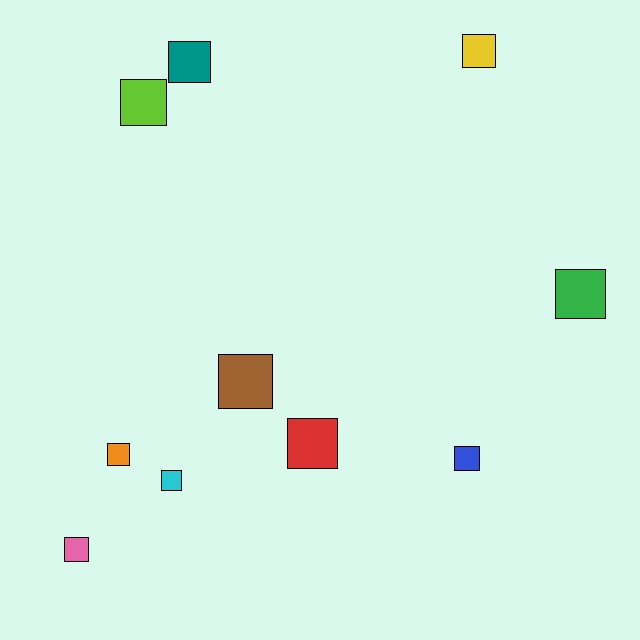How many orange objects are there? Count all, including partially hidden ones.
There is 1 orange object.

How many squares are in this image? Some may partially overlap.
There are 10 squares.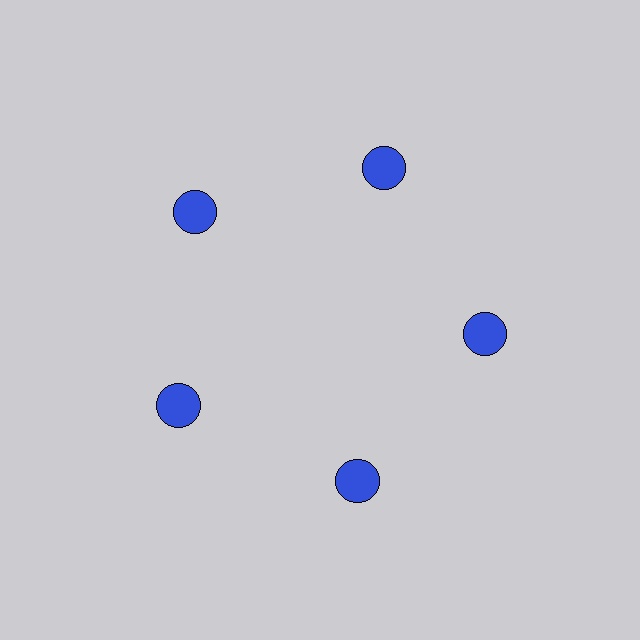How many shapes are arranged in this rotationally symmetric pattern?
There are 5 shapes, arranged in 5 groups of 1.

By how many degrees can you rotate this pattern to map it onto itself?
The pattern maps onto itself every 72 degrees of rotation.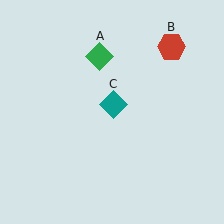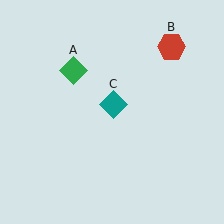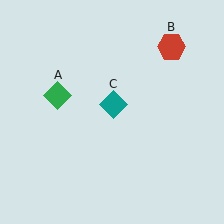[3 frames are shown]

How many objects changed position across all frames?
1 object changed position: green diamond (object A).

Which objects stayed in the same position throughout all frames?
Red hexagon (object B) and teal diamond (object C) remained stationary.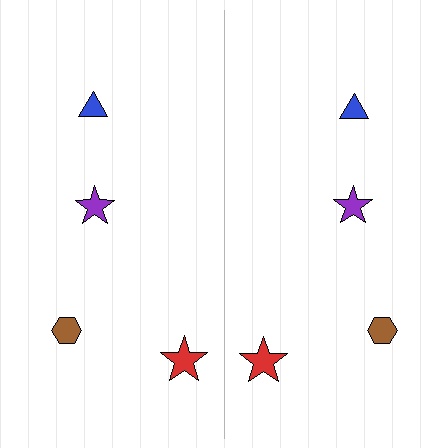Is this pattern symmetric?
Yes, this pattern has bilateral (reflection) symmetry.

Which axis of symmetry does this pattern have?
The pattern has a vertical axis of symmetry running through the center of the image.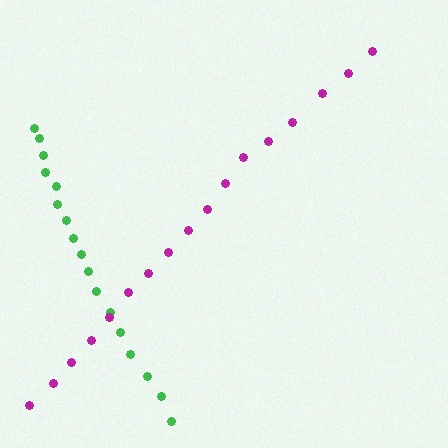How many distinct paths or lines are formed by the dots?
There are 2 distinct paths.